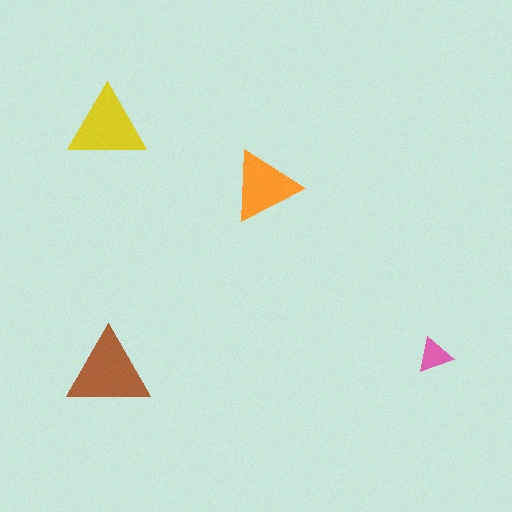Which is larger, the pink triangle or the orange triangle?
The orange one.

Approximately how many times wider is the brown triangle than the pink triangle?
About 2.5 times wider.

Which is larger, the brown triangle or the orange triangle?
The brown one.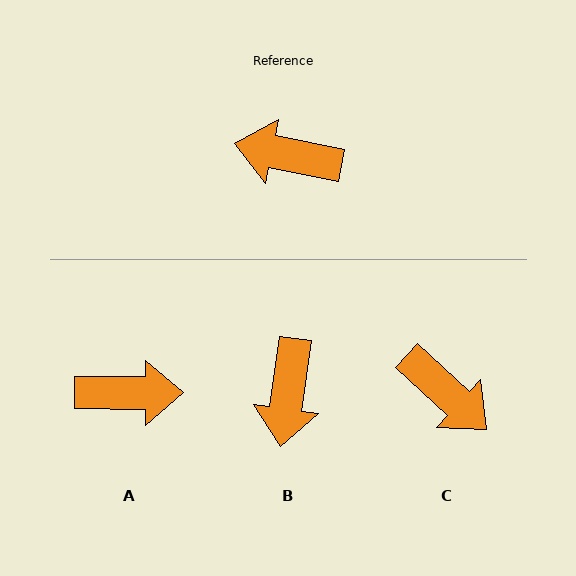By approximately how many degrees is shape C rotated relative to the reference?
Approximately 149 degrees counter-clockwise.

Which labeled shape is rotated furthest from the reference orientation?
A, about 168 degrees away.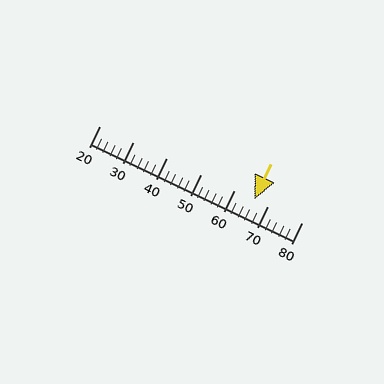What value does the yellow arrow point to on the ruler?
The yellow arrow points to approximately 66.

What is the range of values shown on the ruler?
The ruler shows values from 20 to 80.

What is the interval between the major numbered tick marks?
The major tick marks are spaced 10 units apart.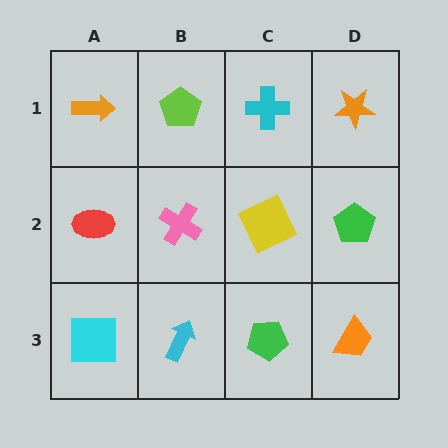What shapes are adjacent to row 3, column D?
A green pentagon (row 2, column D), a green pentagon (row 3, column C).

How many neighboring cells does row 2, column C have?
4.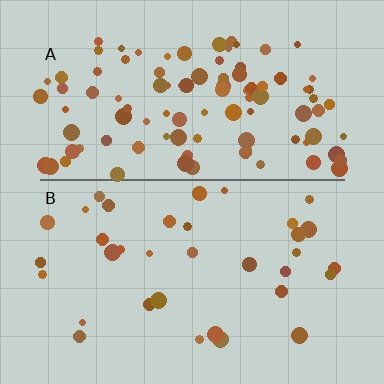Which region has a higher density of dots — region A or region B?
A (the top).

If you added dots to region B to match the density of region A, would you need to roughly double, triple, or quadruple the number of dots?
Approximately triple.